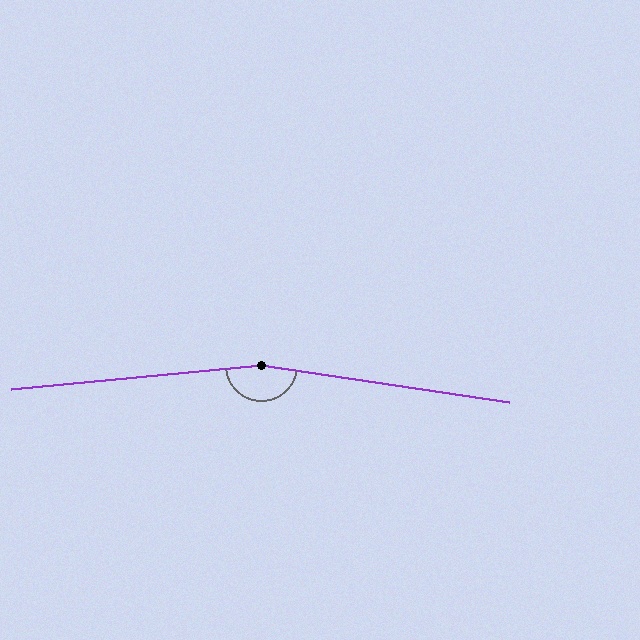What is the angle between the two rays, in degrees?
Approximately 166 degrees.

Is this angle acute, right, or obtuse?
It is obtuse.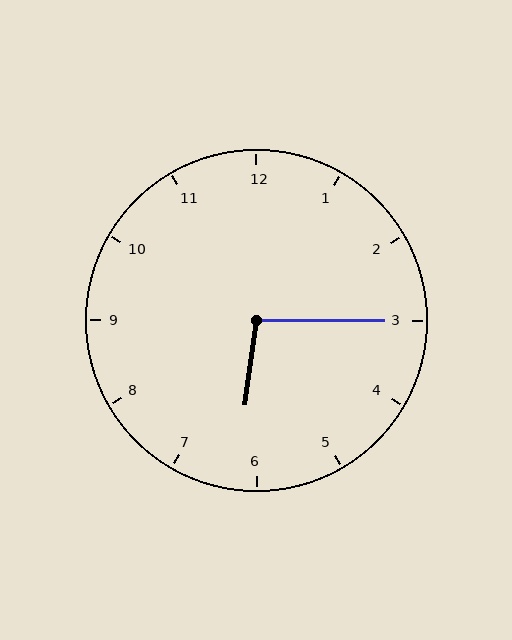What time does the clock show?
6:15.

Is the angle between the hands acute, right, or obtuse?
It is obtuse.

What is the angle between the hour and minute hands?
Approximately 98 degrees.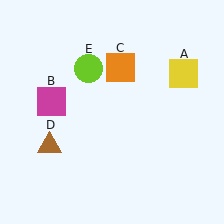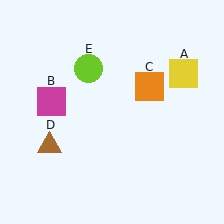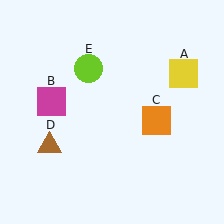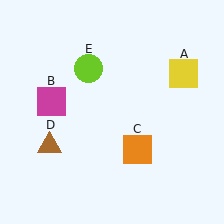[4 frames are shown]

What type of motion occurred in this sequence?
The orange square (object C) rotated clockwise around the center of the scene.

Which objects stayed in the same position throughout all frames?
Yellow square (object A) and magenta square (object B) and brown triangle (object D) and lime circle (object E) remained stationary.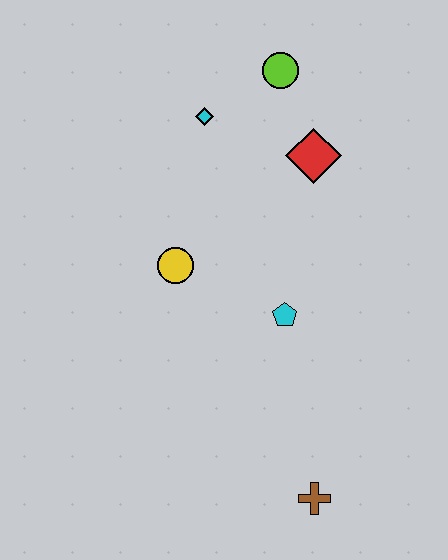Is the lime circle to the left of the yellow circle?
No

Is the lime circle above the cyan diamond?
Yes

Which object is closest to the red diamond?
The lime circle is closest to the red diamond.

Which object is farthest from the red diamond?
The brown cross is farthest from the red diamond.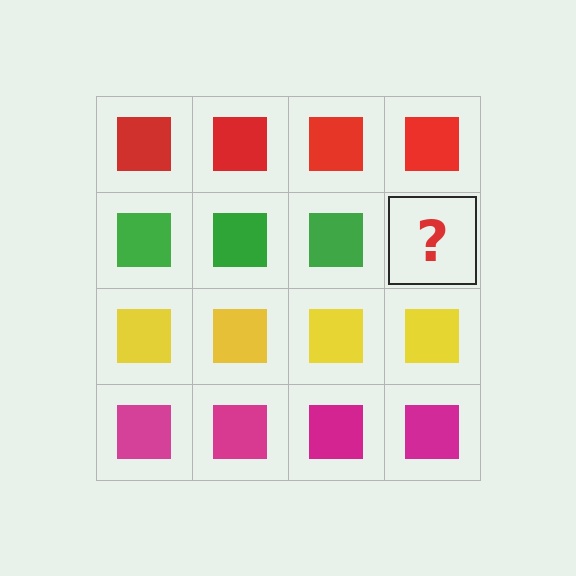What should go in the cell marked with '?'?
The missing cell should contain a green square.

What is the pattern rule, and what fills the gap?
The rule is that each row has a consistent color. The gap should be filled with a green square.